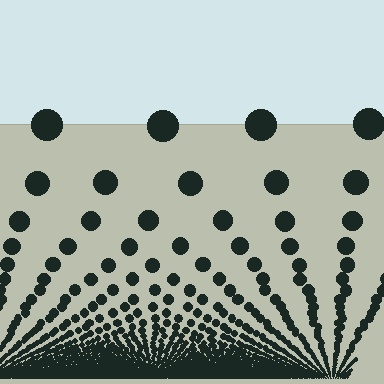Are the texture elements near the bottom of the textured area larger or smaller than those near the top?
Smaller. The gradient is inverted — elements near the bottom are smaller and denser.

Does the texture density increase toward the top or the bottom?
Density increases toward the bottom.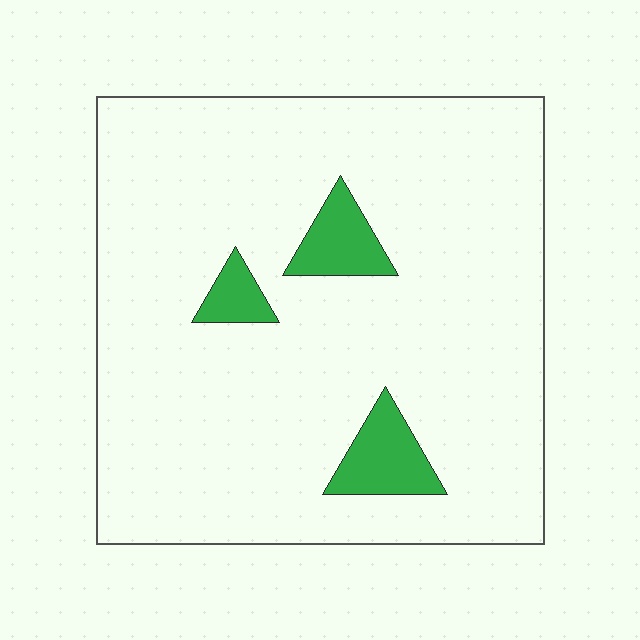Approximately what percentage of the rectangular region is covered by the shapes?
Approximately 10%.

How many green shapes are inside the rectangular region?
3.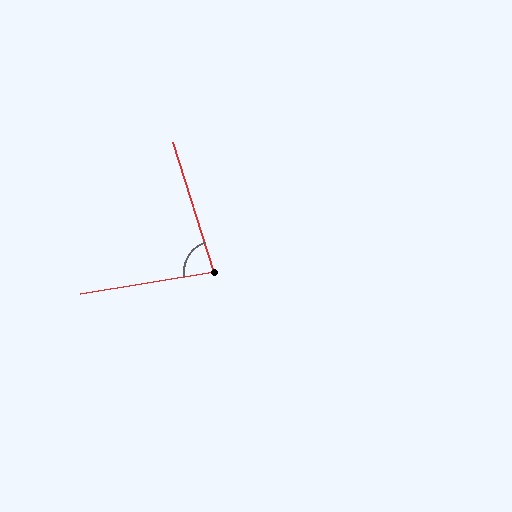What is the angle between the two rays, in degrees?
Approximately 82 degrees.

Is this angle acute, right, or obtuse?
It is acute.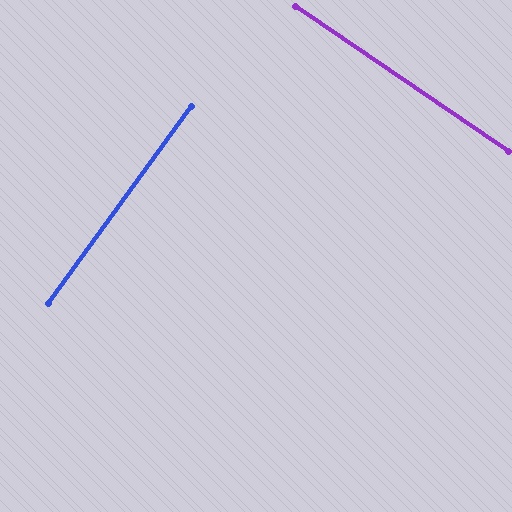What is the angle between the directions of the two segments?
Approximately 88 degrees.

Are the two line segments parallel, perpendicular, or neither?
Perpendicular — they meet at approximately 88°.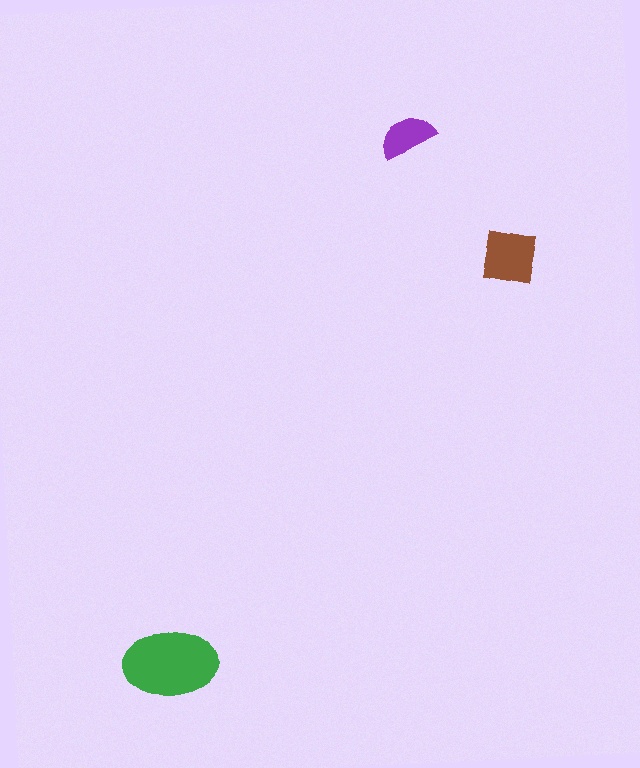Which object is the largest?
The green ellipse.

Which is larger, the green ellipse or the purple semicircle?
The green ellipse.